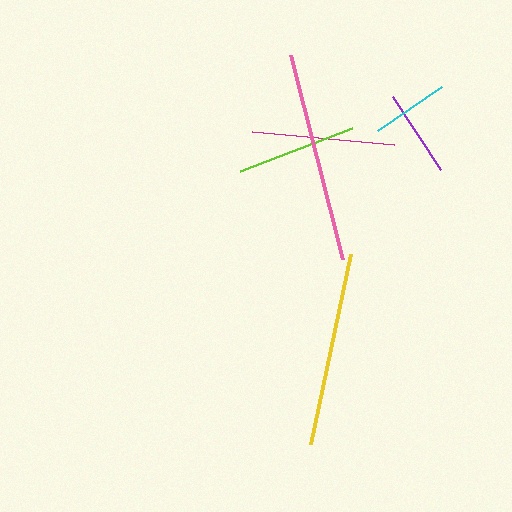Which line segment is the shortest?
The cyan line is the shortest at approximately 78 pixels.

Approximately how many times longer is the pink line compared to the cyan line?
The pink line is approximately 2.7 times the length of the cyan line.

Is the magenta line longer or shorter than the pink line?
The pink line is longer than the magenta line.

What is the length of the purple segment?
The purple segment is approximately 87 pixels long.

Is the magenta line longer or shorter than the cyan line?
The magenta line is longer than the cyan line.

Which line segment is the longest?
The pink line is the longest at approximately 210 pixels.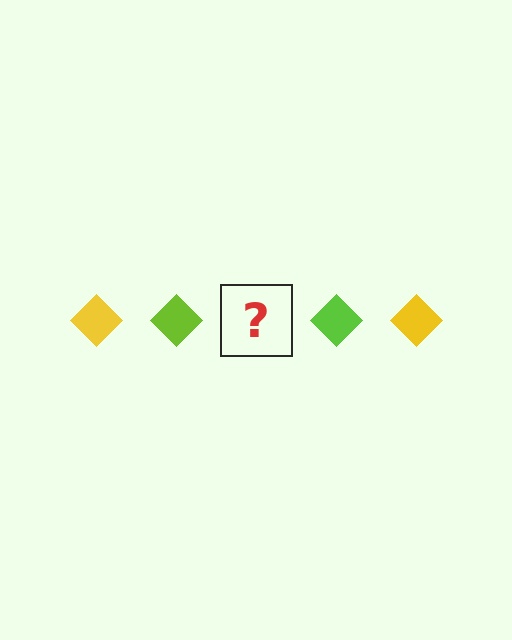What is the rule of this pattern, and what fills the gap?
The rule is that the pattern cycles through yellow, lime diamonds. The gap should be filled with a yellow diamond.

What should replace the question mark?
The question mark should be replaced with a yellow diamond.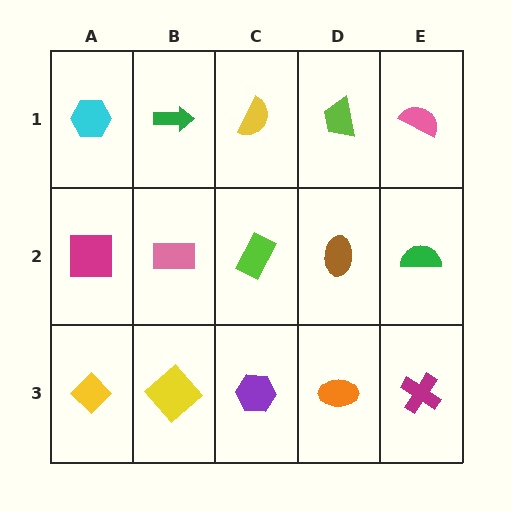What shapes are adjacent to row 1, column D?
A brown ellipse (row 2, column D), a yellow semicircle (row 1, column C), a pink semicircle (row 1, column E).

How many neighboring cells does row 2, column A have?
3.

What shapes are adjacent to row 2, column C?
A yellow semicircle (row 1, column C), a purple hexagon (row 3, column C), a pink rectangle (row 2, column B), a brown ellipse (row 2, column D).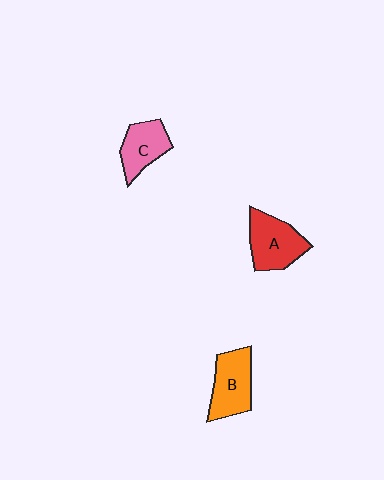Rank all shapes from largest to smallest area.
From largest to smallest: A (red), B (orange), C (pink).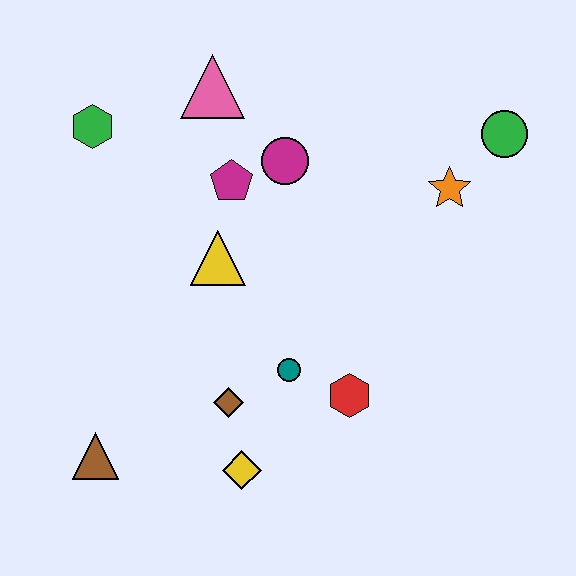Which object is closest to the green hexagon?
The pink triangle is closest to the green hexagon.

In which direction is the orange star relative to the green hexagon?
The orange star is to the right of the green hexagon.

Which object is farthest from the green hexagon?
The green circle is farthest from the green hexagon.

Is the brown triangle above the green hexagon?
No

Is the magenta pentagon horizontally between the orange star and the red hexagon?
No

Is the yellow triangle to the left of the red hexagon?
Yes